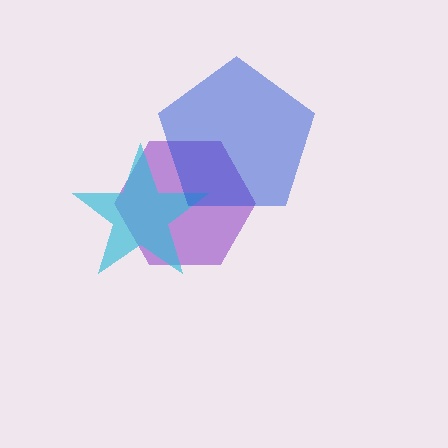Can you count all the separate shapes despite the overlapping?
Yes, there are 3 separate shapes.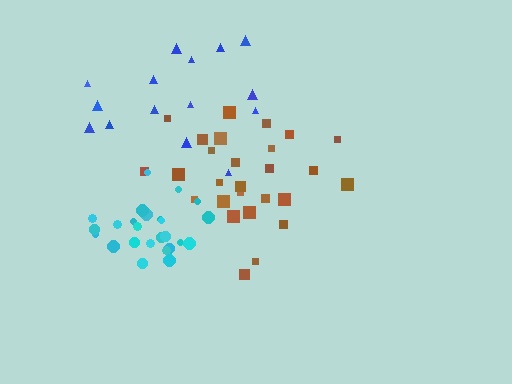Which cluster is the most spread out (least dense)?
Blue.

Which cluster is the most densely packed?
Cyan.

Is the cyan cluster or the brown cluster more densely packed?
Cyan.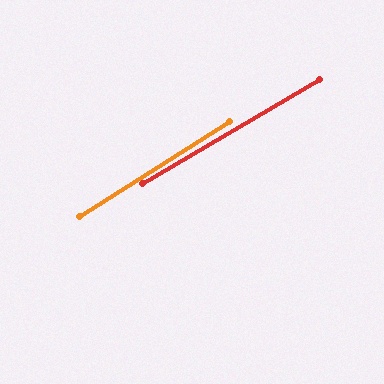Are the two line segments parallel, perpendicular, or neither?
Parallel — their directions differ by only 1.9°.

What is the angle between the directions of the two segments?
Approximately 2 degrees.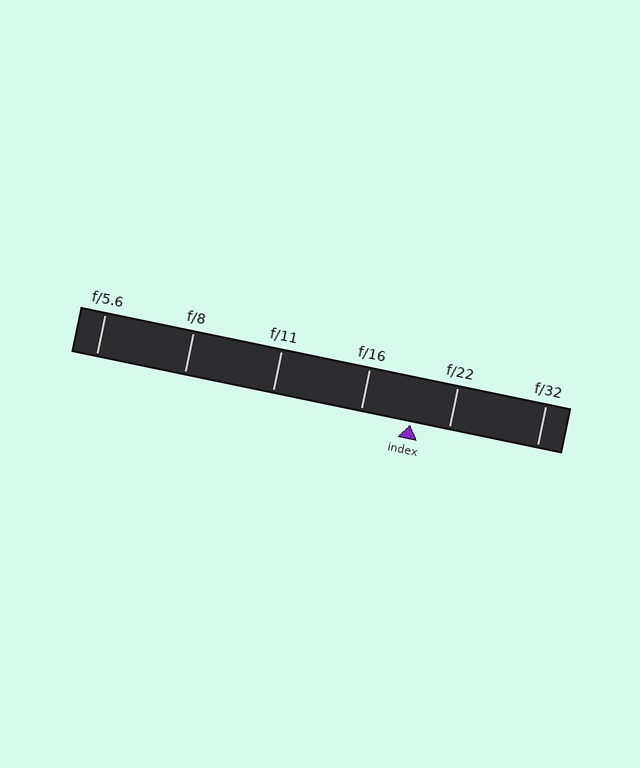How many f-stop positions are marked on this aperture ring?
There are 6 f-stop positions marked.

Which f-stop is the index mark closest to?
The index mark is closest to f/22.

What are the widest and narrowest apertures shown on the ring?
The widest aperture shown is f/5.6 and the narrowest is f/32.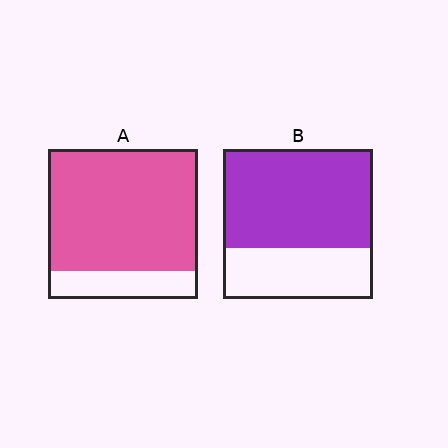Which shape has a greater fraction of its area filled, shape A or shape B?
Shape A.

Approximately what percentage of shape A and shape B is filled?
A is approximately 80% and B is approximately 65%.